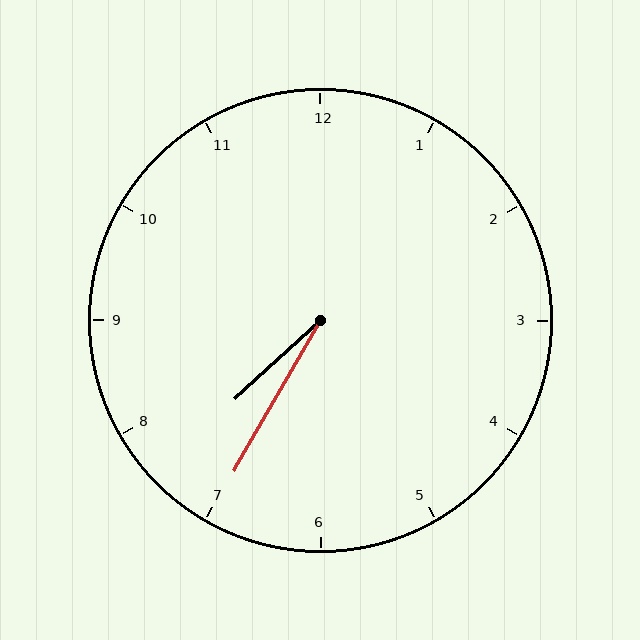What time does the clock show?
7:35.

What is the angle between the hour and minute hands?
Approximately 18 degrees.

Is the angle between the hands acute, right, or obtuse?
It is acute.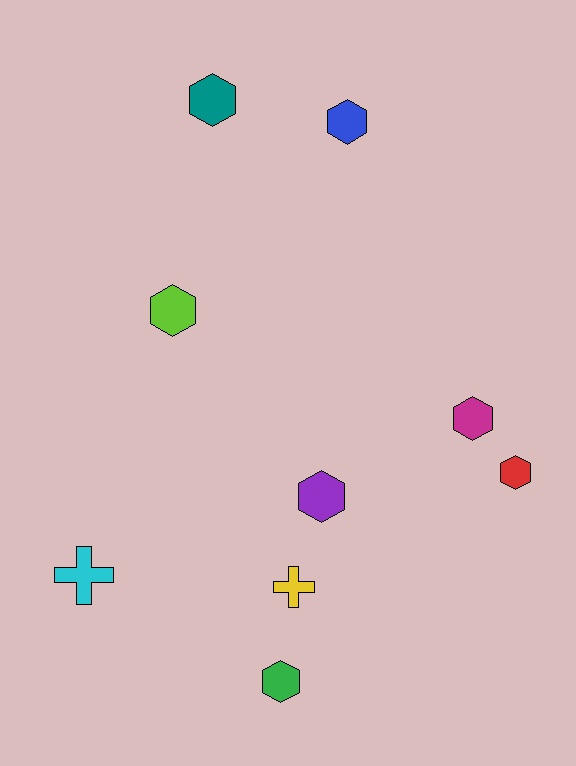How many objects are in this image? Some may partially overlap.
There are 9 objects.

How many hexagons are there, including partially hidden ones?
There are 7 hexagons.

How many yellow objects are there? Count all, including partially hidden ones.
There is 1 yellow object.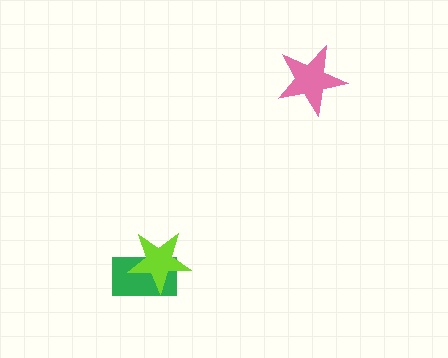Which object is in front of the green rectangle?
The lime star is in front of the green rectangle.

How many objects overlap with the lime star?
1 object overlaps with the lime star.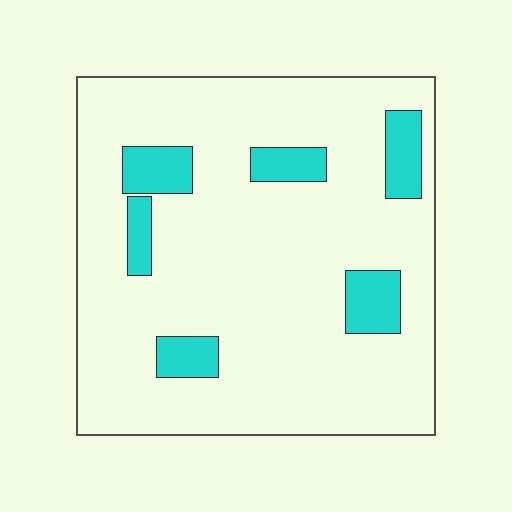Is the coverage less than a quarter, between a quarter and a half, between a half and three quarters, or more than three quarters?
Less than a quarter.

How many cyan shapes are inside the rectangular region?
6.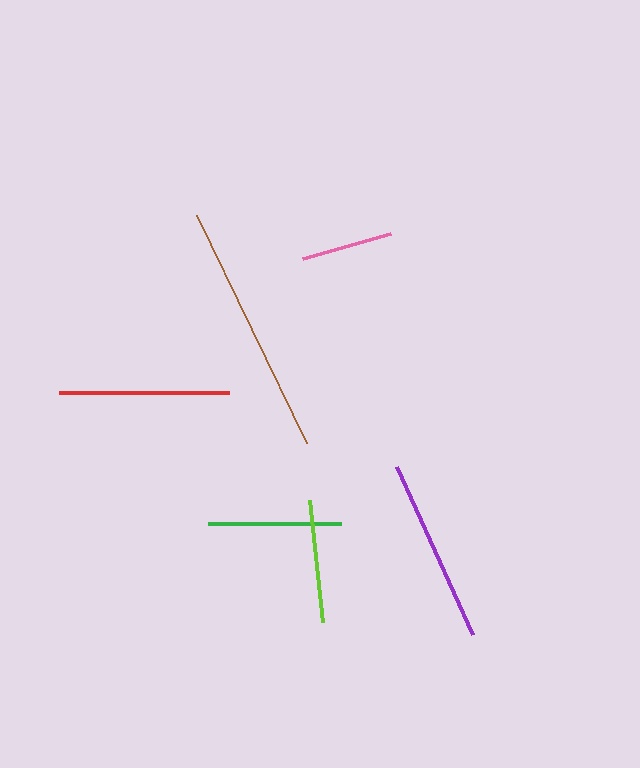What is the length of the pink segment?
The pink segment is approximately 91 pixels long.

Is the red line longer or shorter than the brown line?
The brown line is longer than the red line.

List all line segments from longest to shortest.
From longest to shortest: brown, purple, red, green, lime, pink.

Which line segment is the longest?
The brown line is the longest at approximately 253 pixels.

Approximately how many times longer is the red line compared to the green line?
The red line is approximately 1.3 times the length of the green line.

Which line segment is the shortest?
The pink line is the shortest at approximately 91 pixels.